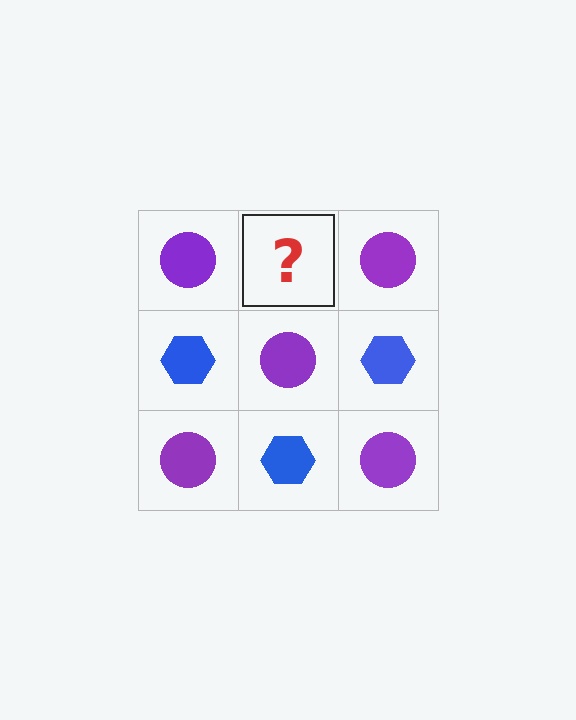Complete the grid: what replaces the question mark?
The question mark should be replaced with a blue hexagon.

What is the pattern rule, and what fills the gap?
The rule is that it alternates purple circle and blue hexagon in a checkerboard pattern. The gap should be filled with a blue hexagon.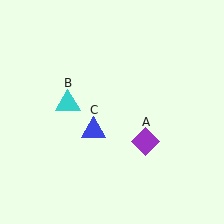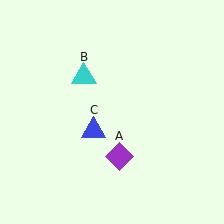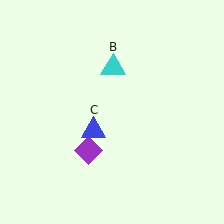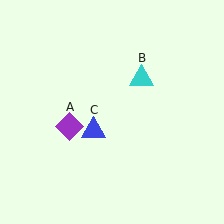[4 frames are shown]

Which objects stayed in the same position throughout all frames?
Blue triangle (object C) remained stationary.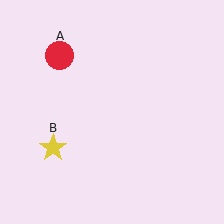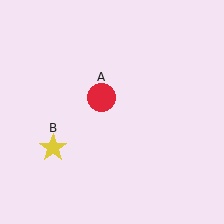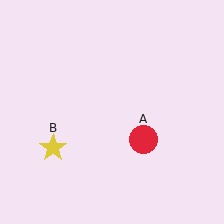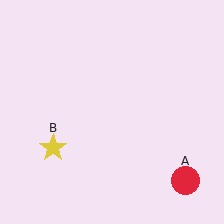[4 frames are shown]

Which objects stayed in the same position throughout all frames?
Yellow star (object B) remained stationary.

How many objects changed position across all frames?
1 object changed position: red circle (object A).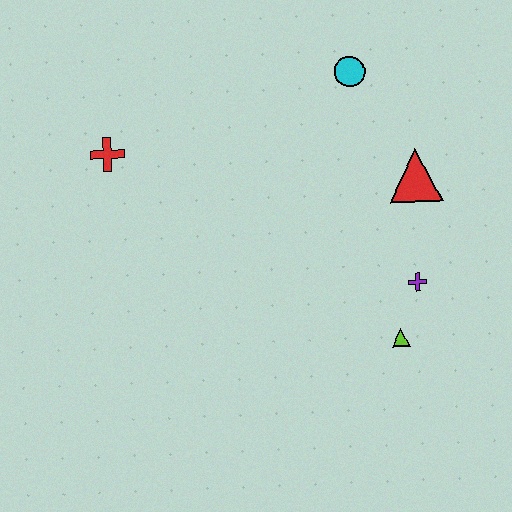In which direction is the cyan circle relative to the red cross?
The cyan circle is to the right of the red cross.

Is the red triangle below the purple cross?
No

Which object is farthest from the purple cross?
The red cross is farthest from the purple cross.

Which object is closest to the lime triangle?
The purple cross is closest to the lime triangle.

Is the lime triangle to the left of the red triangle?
Yes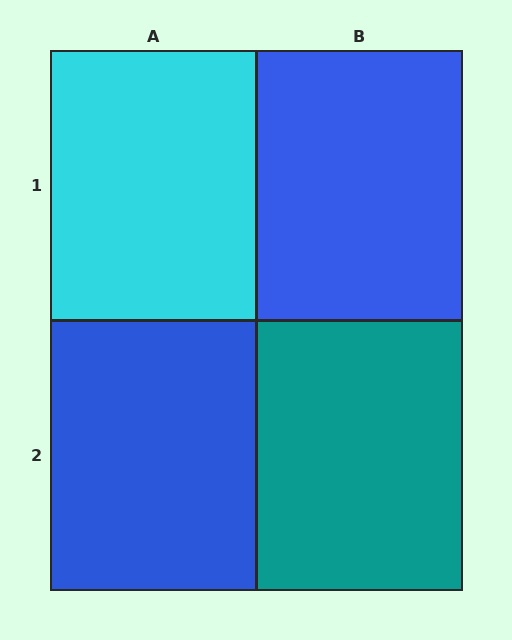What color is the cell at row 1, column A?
Cyan.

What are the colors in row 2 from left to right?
Blue, teal.